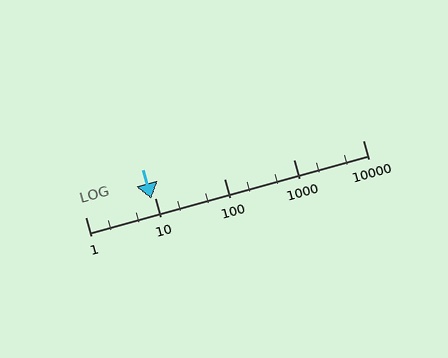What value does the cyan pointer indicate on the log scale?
The pointer indicates approximately 8.9.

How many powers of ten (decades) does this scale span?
The scale spans 4 decades, from 1 to 10000.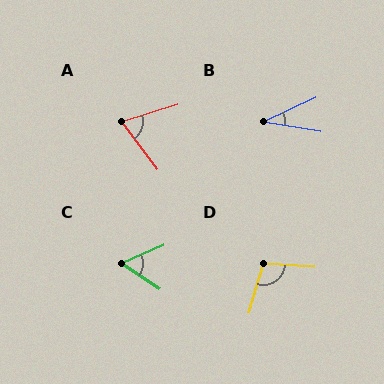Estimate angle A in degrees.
Approximately 71 degrees.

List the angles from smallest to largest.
B (35°), C (57°), A (71°), D (102°).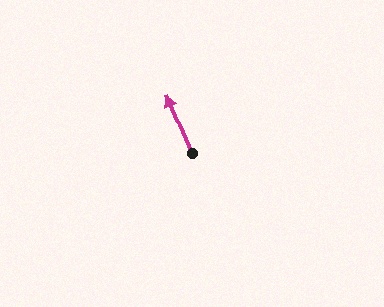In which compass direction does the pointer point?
Northwest.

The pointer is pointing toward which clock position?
Roughly 11 o'clock.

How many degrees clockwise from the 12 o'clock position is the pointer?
Approximately 337 degrees.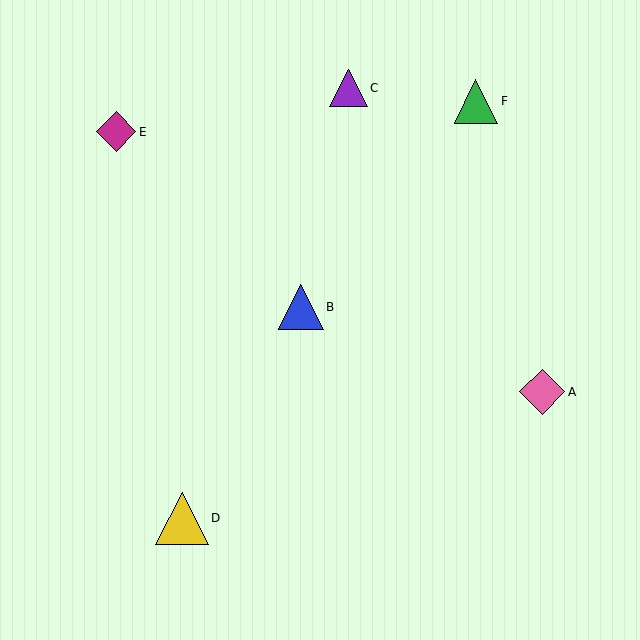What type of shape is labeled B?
Shape B is a blue triangle.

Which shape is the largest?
The yellow triangle (labeled D) is the largest.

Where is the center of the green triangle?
The center of the green triangle is at (476, 101).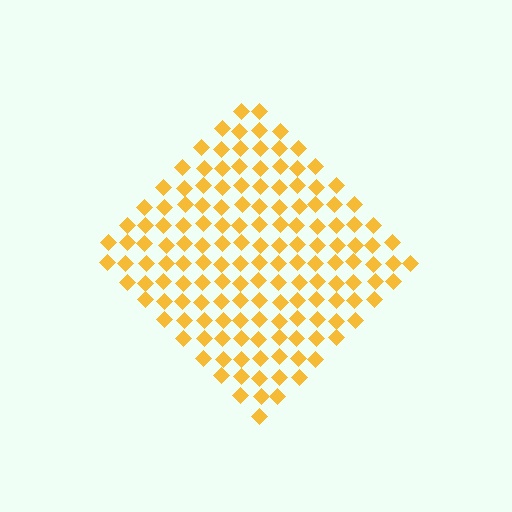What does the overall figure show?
The overall figure shows a diamond.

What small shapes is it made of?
It is made of small diamonds.